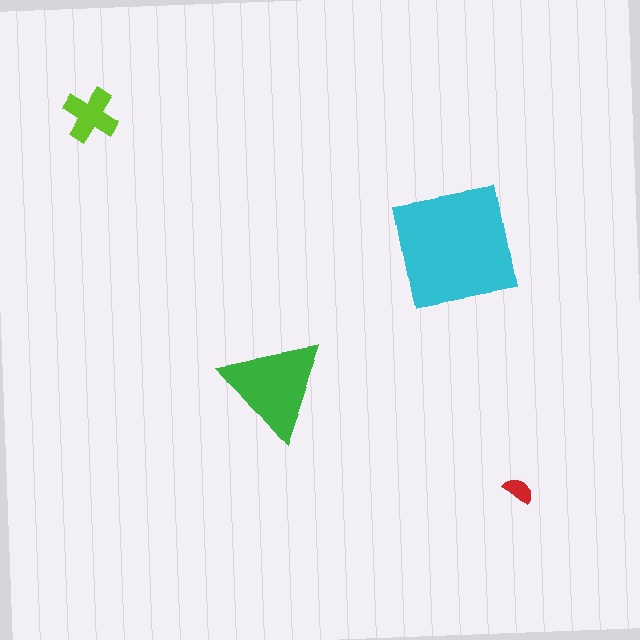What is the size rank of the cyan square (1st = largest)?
1st.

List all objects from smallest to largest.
The red semicircle, the lime cross, the green triangle, the cyan square.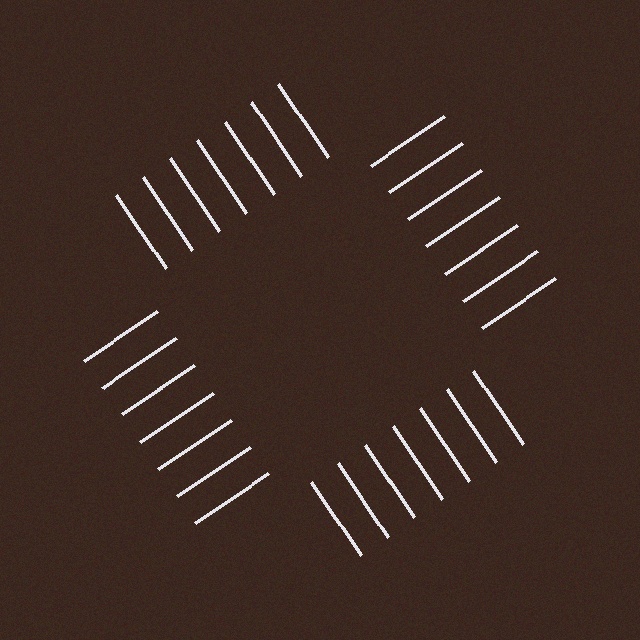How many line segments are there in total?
28 — 7 along each of the 4 edges.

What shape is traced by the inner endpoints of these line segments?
An illusory square — the line segments terminate on its edges but no continuous stroke is drawn.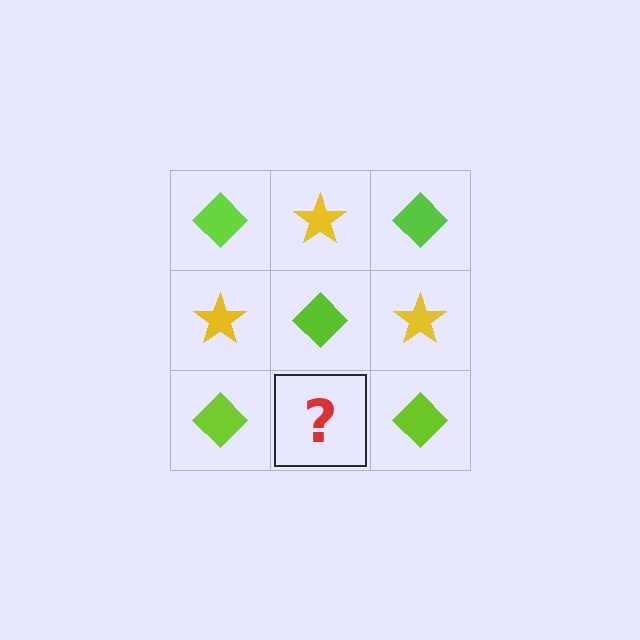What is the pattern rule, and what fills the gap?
The rule is that it alternates lime diamond and yellow star in a checkerboard pattern. The gap should be filled with a yellow star.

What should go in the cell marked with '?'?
The missing cell should contain a yellow star.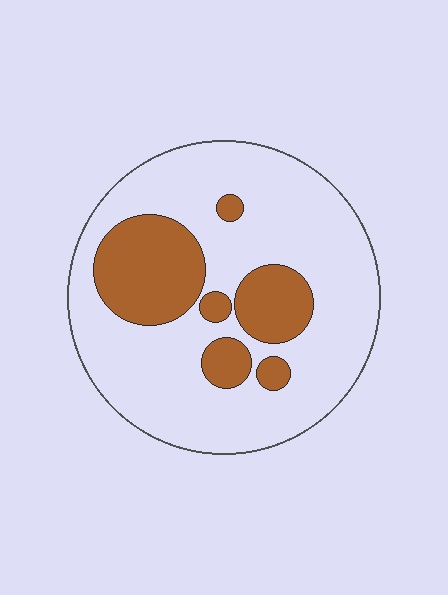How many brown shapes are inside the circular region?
6.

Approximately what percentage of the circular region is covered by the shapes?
Approximately 25%.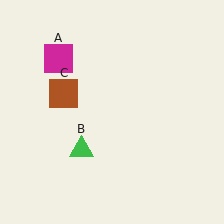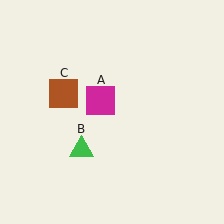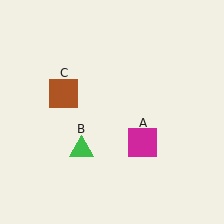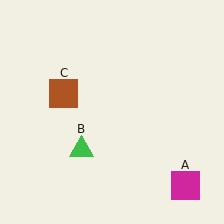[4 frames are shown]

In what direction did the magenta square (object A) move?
The magenta square (object A) moved down and to the right.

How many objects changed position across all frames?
1 object changed position: magenta square (object A).